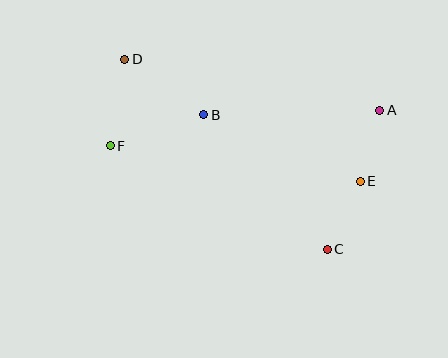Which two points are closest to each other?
Points A and E are closest to each other.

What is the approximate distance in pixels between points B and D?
The distance between B and D is approximately 96 pixels.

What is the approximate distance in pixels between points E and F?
The distance between E and F is approximately 253 pixels.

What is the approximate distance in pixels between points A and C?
The distance between A and C is approximately 149 pixels.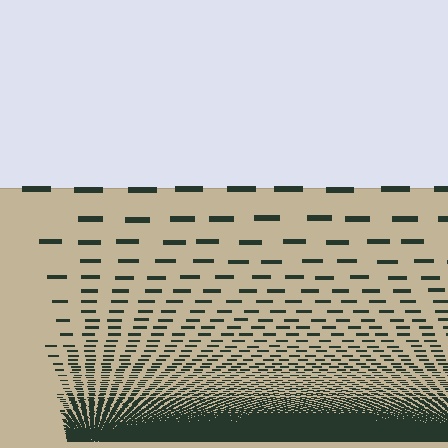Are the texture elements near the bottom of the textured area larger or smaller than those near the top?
Smaller. The gradient is inverted — elements near the bottom are smaller and denser.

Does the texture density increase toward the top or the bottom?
Density increases toward the bottom.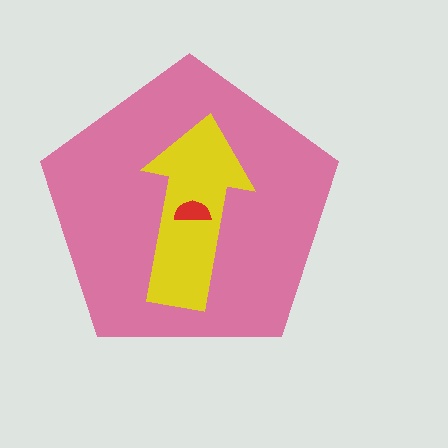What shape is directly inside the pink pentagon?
The yellow arrow.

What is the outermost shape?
The pink pentagon.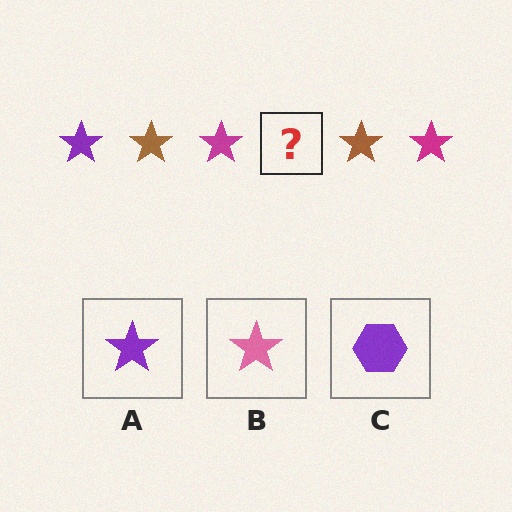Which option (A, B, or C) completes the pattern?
A.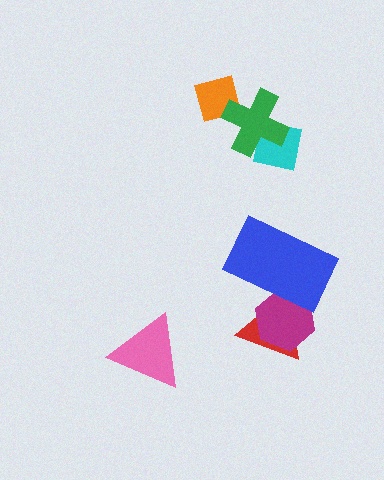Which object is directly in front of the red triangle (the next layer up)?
The magenta hexagon is directly in front of the red triangle.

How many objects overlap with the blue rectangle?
2 objects overlap with the blue rectangle.